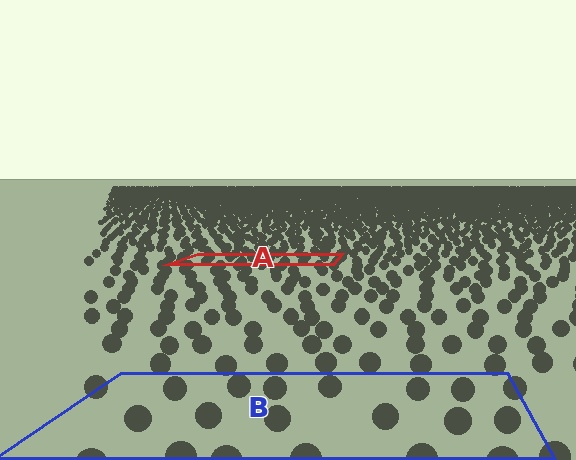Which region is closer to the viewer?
Region B is closer. The texture elements there are larger and more spread out.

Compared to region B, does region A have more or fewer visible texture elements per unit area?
Region A has more texture elements per unit area — they are packed more densely because it is farther away.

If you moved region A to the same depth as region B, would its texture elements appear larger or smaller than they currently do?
They would appear larger. At a closer depth, the same texture elements are projected at a bigger on-screen size.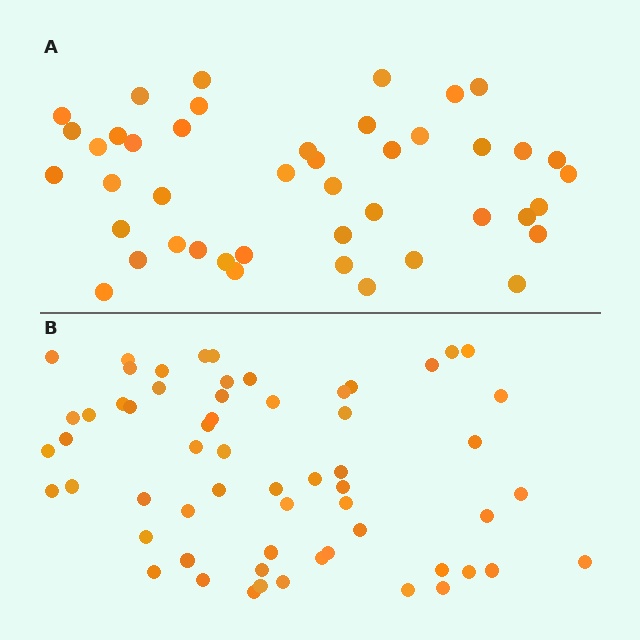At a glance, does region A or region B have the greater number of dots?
Region B (the bottom region) has more dots.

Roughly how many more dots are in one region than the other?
Region B has approximately 15 more dots than region A.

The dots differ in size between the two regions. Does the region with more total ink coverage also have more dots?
No. Region A has more total ink coverage because its dots are larger, but region B actually contains more individual dots. Total area can be misleading — the number of items is what matters here.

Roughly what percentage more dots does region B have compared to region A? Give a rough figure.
About 35% more.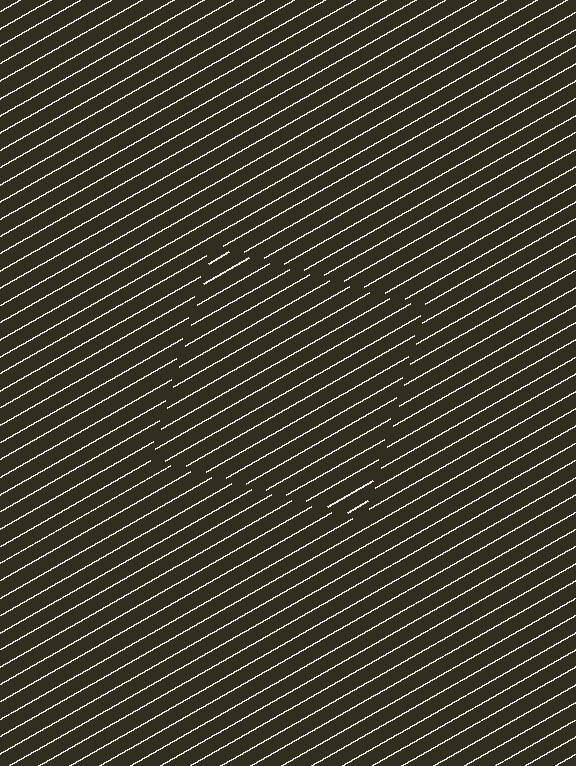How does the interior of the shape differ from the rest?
The interior of the shape contains the same grating, shifted by half a period — the contour is defined by the phase discontinuity where line-ends from the inner and outer gratings abut.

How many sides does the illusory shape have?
4 sides — the line-ends trace a square.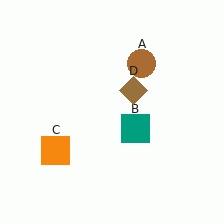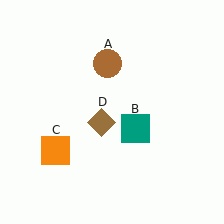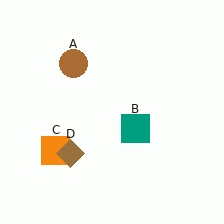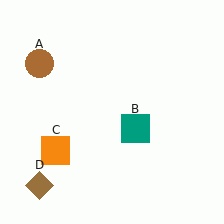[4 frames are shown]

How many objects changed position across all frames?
2 objects changed position: brown circle (object A), brown diamond (object D).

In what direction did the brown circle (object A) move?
The brown circle (object A) moved left.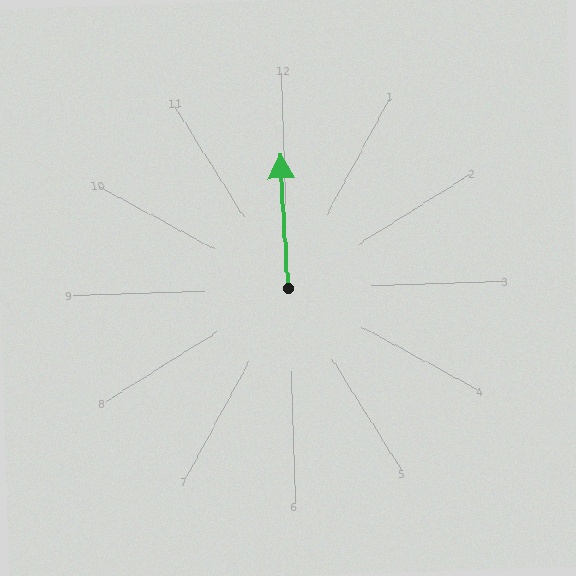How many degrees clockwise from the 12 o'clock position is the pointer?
Approximately 358 degrees.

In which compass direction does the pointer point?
North.